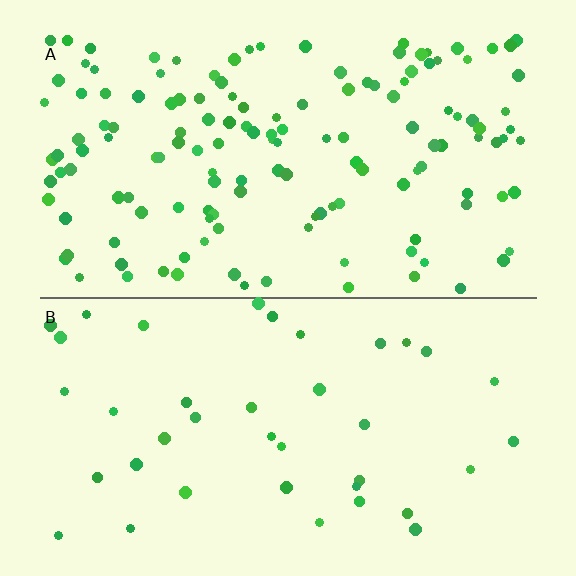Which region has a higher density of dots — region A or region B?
A (the top).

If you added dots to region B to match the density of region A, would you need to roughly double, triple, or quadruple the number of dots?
Approximately quadruple.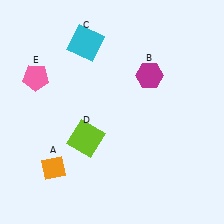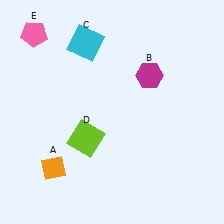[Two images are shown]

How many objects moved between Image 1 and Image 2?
1 object moved between the two images.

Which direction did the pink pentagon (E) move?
The pink pentagon (E) moved up.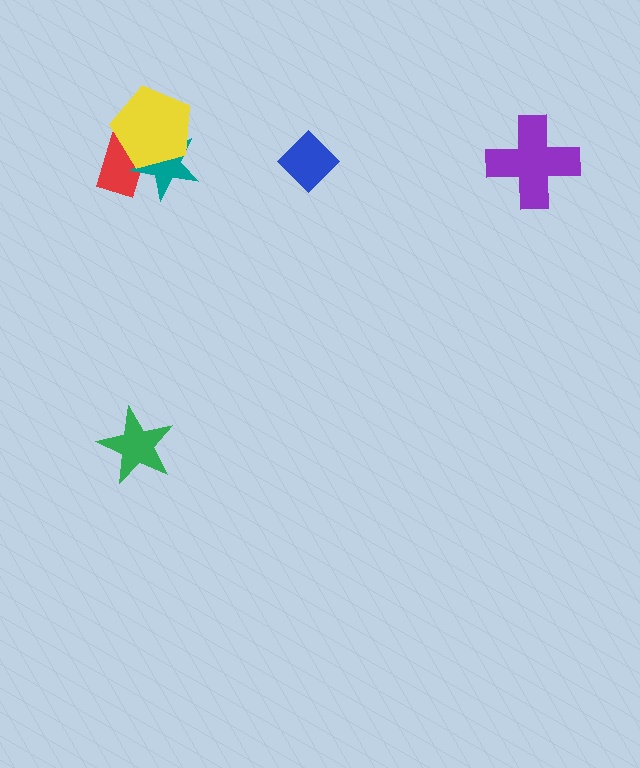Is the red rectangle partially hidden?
Yes, it is partially covered by another shape.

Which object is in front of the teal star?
The yellow pentagon is in front of the teal star.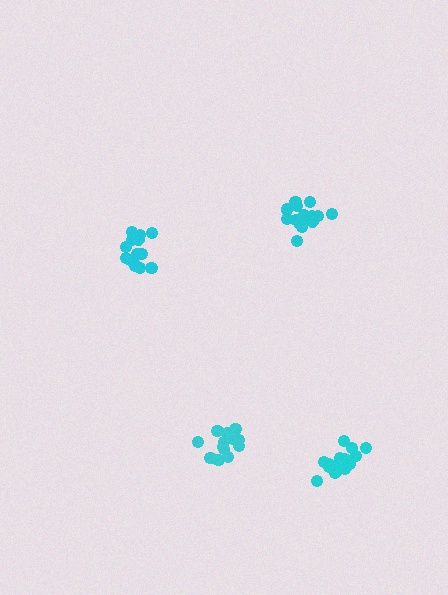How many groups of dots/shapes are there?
There are 4 groups.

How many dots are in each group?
Group 1: 16 dots, Group 2: 17 dots, Group 3: 15 dots, Group 4: 13 dots (61 total).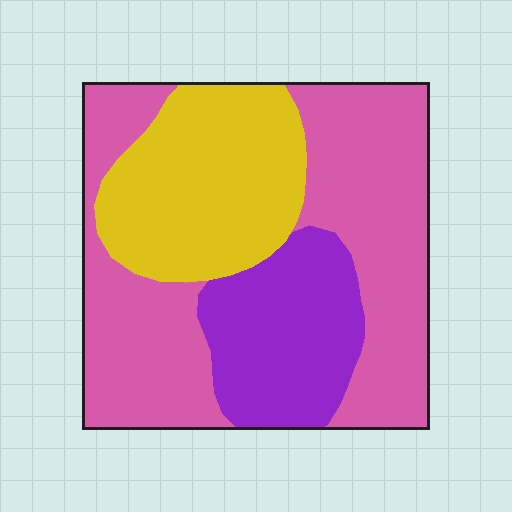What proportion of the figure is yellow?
Yellow covers around 30% of the figure.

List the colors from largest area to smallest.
From largest to smallest: pink, yellow, purple.